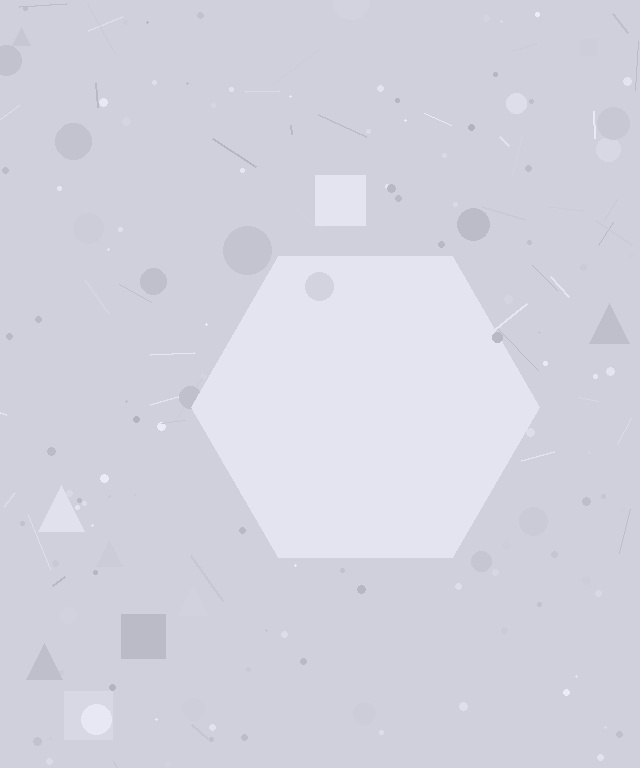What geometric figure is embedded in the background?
A hexagon is embedded in the background.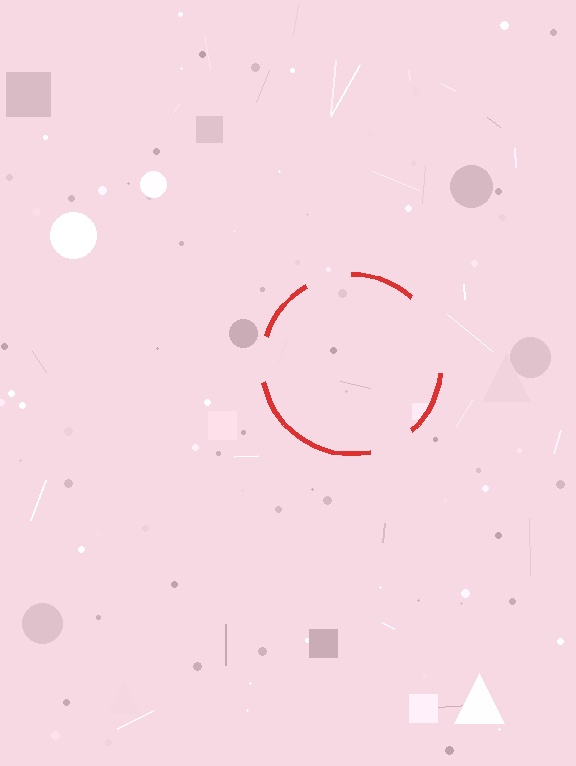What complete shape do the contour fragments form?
The contour fragments form a circle.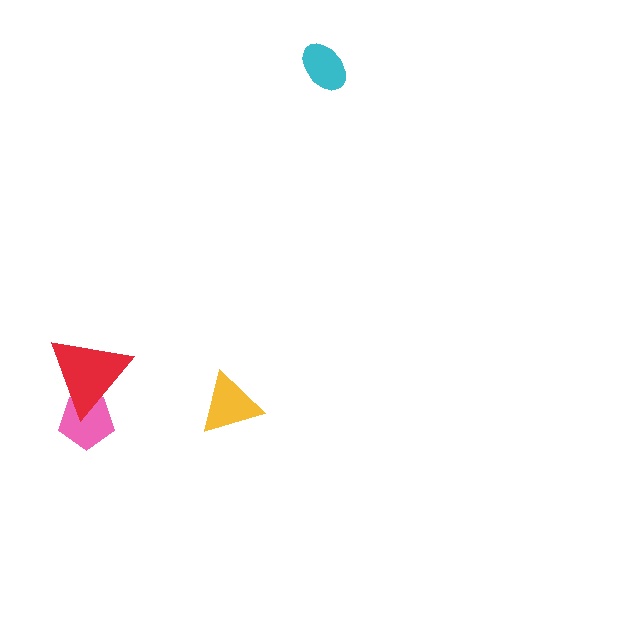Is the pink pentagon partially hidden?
Yes, it is partially covered by another shape.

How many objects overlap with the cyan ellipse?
0 objects overlap with the cyan ellipse.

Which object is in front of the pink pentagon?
The red triangle is in front of the pink pentagon.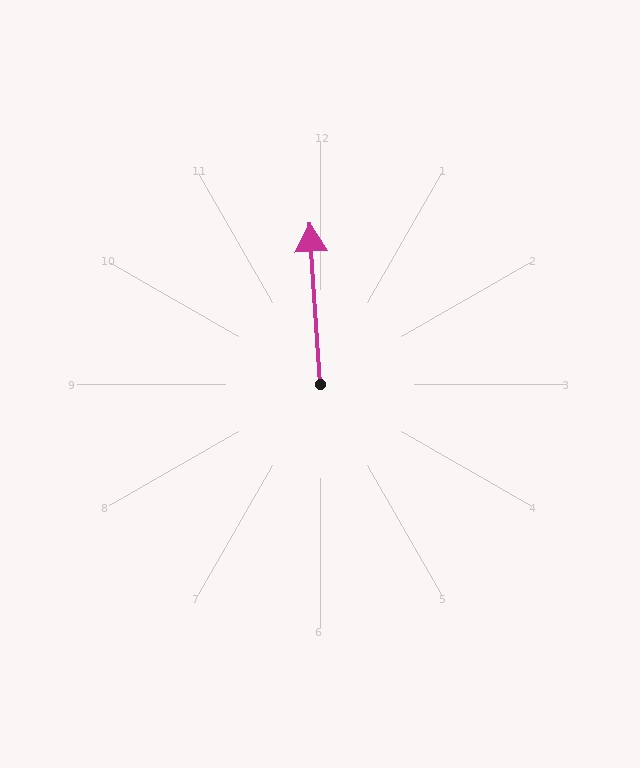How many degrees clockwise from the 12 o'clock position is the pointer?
Approximately 356 degrees.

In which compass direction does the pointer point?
North.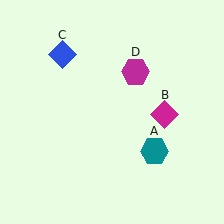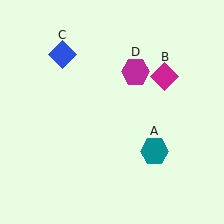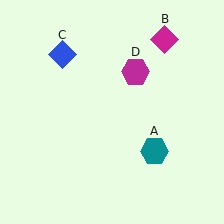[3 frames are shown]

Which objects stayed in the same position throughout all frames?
Teal hexagon (object A) and blue diamond (object C) and magenta hexagon (object D) remained stationary.